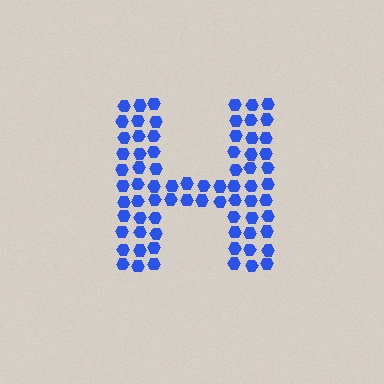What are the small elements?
The small elements are hexagons.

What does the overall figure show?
The overall figure shows the letter H.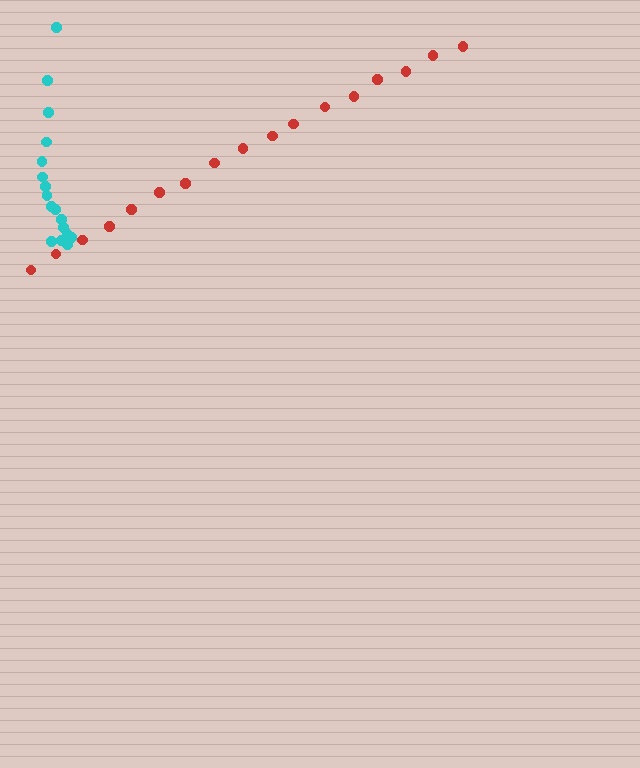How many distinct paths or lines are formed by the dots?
There are 2 distinct paths.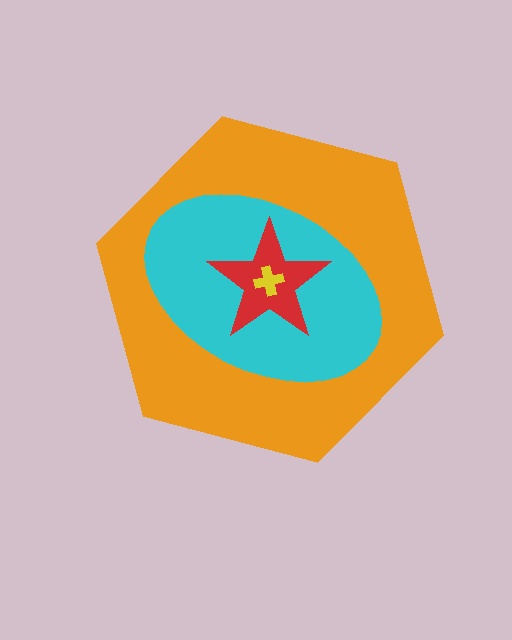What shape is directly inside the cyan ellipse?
The red star.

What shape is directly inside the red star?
The yellow cross.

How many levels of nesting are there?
4.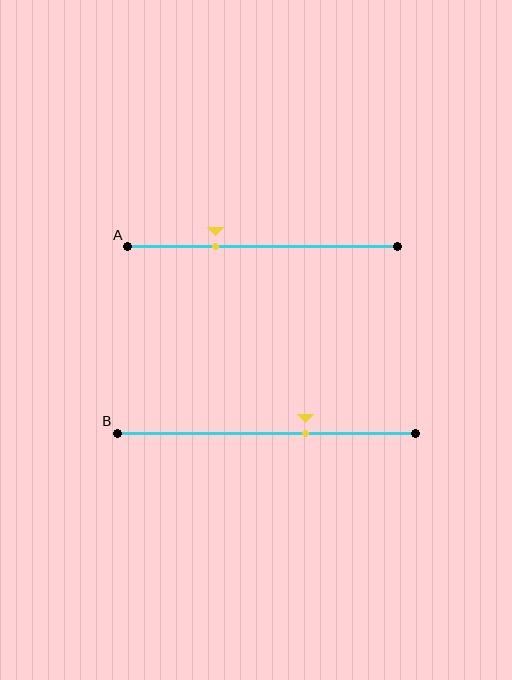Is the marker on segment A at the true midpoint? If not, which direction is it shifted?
No, the marker on segment A is shifted to the left by about 17% of the segment length.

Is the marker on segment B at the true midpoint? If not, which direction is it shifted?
No, the marker on segment B is shifted to the right by about 13% of the segment length.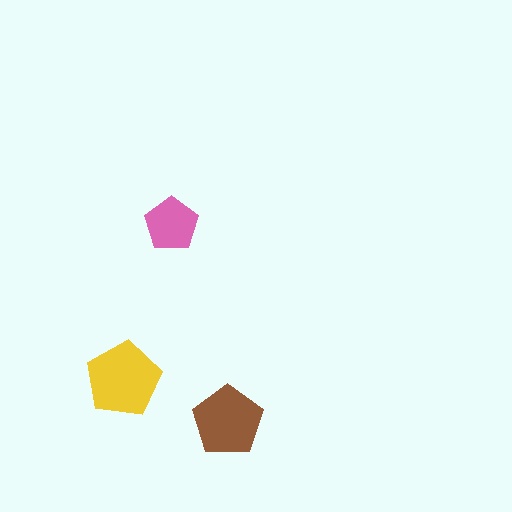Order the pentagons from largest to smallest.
the yellow one, the brown one, the pink one.